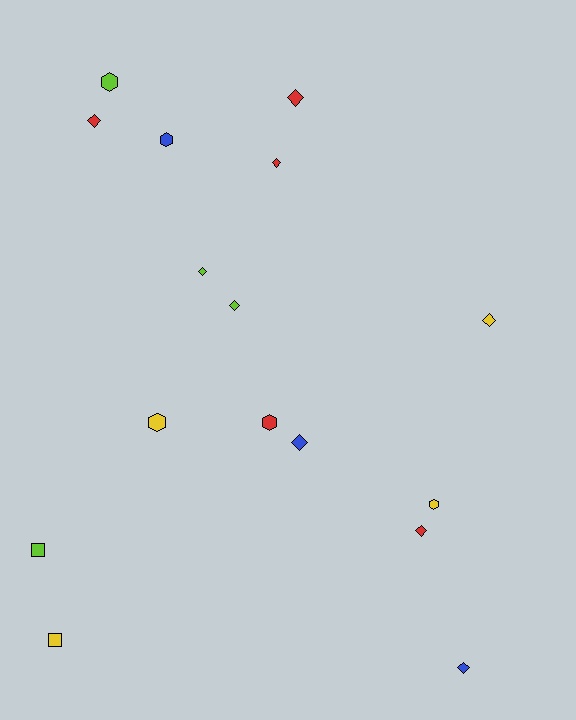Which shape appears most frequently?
Diamond, with 9 objects.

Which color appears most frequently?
Red, with 5 objects.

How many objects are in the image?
There are 16 objects.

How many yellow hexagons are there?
There are 2 yellow hexagons.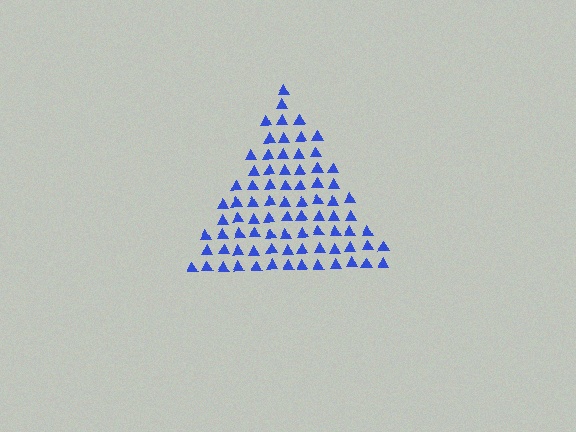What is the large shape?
The large shape is a triangle.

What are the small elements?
The small elements are triangles.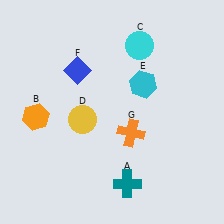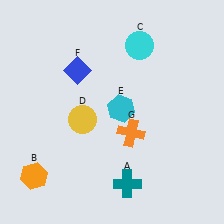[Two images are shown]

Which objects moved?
The objects that moved are: the orange hexagon (B), the cyan hexagon (E).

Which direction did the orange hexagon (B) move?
The orange hexagon (B) moved down.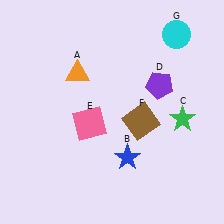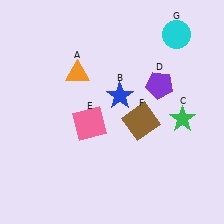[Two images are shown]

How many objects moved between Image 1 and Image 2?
1 object moved between the two images.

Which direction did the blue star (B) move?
The blue star (B) moved up.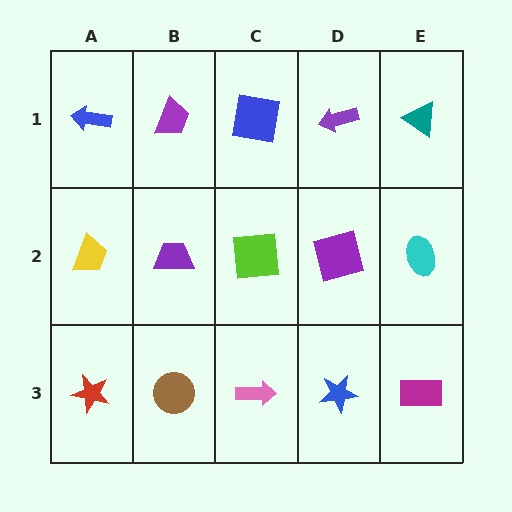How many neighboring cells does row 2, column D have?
4.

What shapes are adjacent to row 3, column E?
A cyan ellipse (row 2, column E), a blue star (row 3, column D).